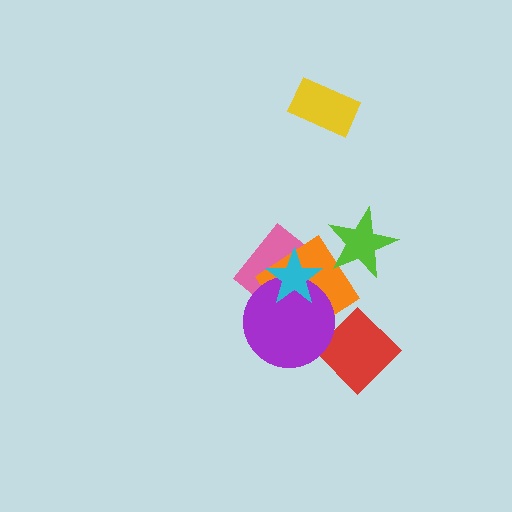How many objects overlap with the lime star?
0 objects overlap with the lime star.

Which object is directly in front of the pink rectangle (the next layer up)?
The orange diamond is directly in front of the pink rectangle.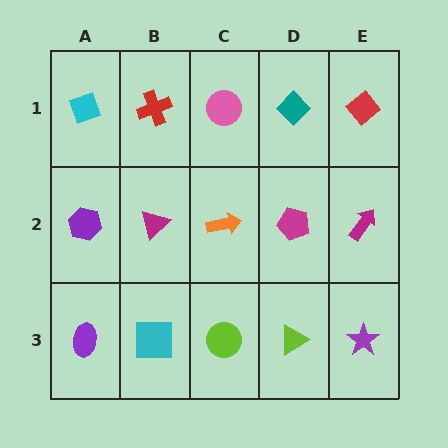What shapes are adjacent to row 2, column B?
A red cross (row 1, column B), a cyan square (row 3, column B), a purple hexagon (row 2, column A), an orange arrow (row 2, column C).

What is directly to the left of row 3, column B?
A purple ellipse.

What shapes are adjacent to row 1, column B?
A magenta triangle (row 2, column B), a cyan diamond (row 1, column A), a pink circle (row 1, column C).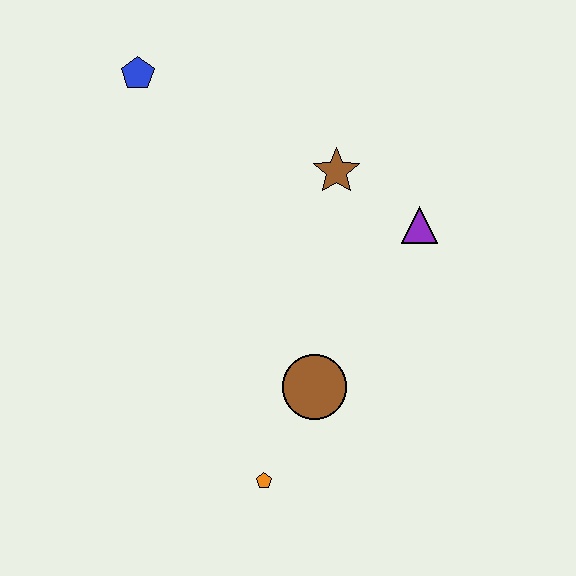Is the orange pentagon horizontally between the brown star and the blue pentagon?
Yes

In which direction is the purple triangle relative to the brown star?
The purple triangle is to the right of the brown star.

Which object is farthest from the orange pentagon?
The blue pentagon is farthest from the orange pentagon.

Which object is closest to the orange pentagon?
The brown circle is closest to the orange pentagon.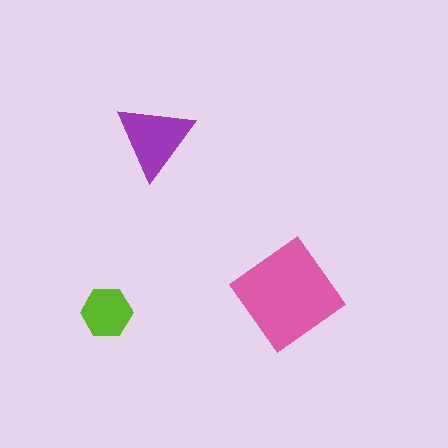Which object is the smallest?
The lime hexagon.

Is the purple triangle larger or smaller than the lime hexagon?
Larger.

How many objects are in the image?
There are 3 objects in the image.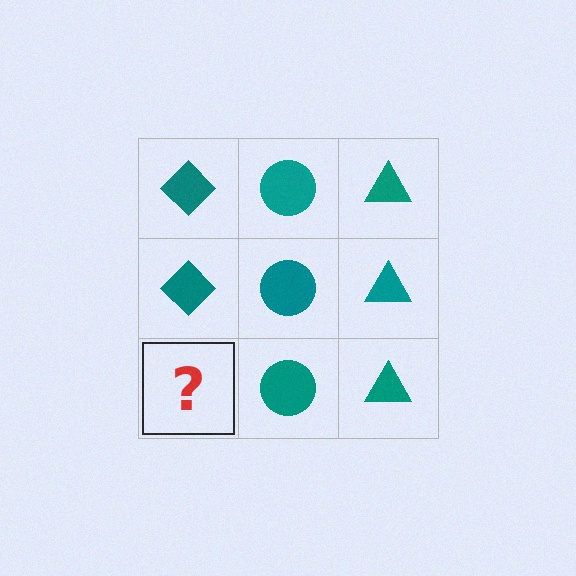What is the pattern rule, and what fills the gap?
The rule is that each column has a consistent shape. The gap should be filled with a teal diamond.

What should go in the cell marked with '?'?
The missing cell should contain a teal diamond.